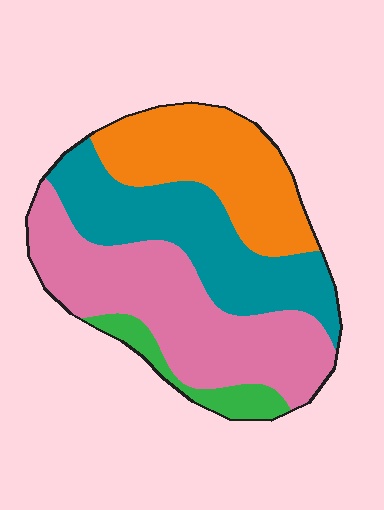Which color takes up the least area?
Green, at roughly 5%.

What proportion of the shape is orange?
Orange covers 26% of the shape.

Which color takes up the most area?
Pink, at roughly 40%.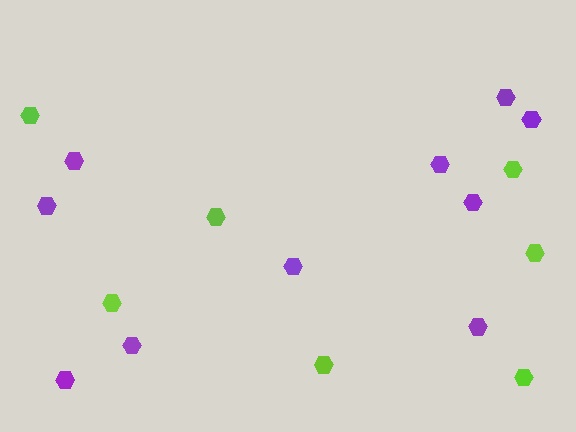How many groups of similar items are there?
There are 2 groups: one group of purple hexagons (10) and one group of lime hexagons (7).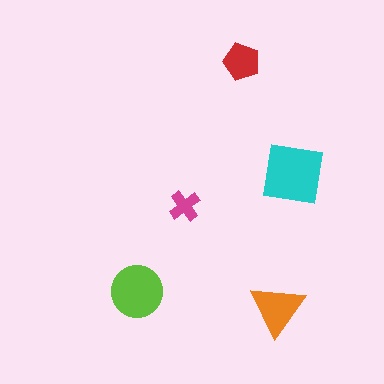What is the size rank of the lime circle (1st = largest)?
2nd.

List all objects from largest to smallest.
The cyan square, the lime circle, the orange triangle, the red pentagon, the magenta cross.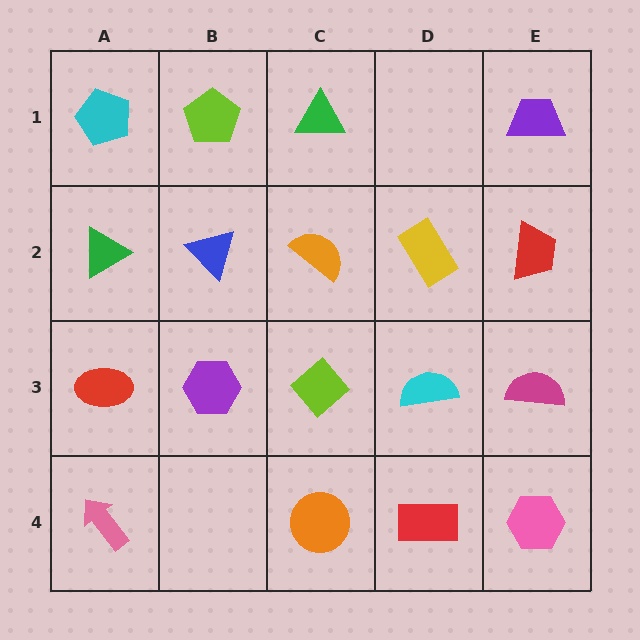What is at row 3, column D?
A cyan semicircle.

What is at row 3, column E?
A magenta semicircle.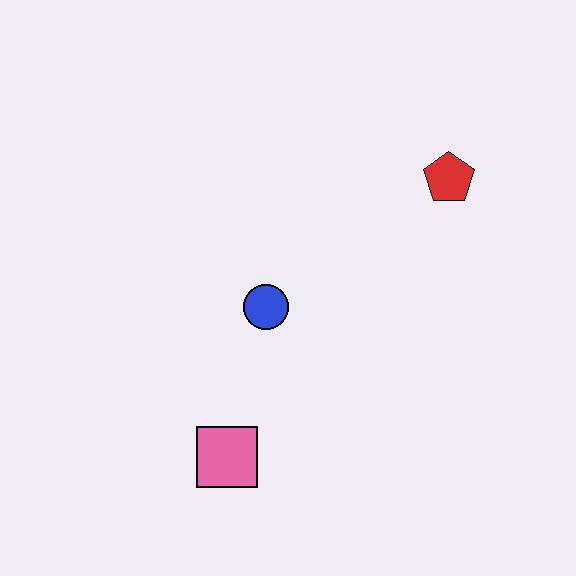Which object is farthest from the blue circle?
The red pentagon is farthest from the blue circle.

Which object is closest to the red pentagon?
The blue circle is closest to the red pentagon.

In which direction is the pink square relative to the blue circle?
The pink square is below the blue circle.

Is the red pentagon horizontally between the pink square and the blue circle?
No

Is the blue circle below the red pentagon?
Yes